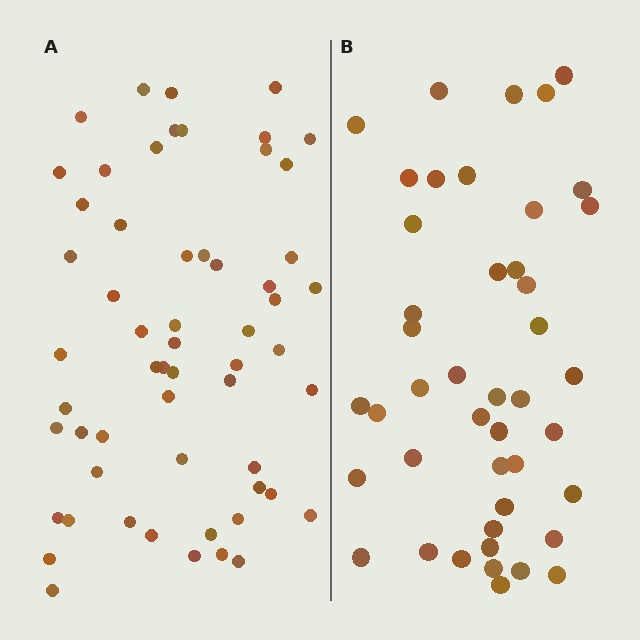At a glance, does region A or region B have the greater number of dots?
Region A (the left region) has more dots.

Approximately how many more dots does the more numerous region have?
Region A has approximately 15 more dots than region B.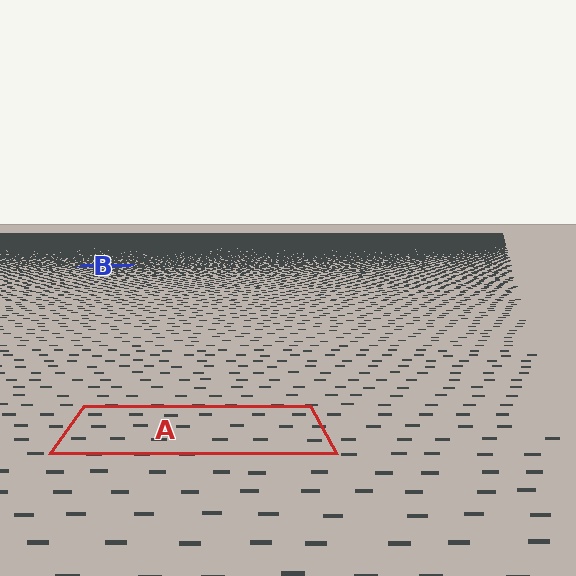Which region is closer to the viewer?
Region A is closer. The texture elements there are larger and more spread out.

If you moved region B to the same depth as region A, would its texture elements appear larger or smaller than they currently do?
They would appear larger. At a closer depth, the same texture elements are projected at a bigger on-screen size.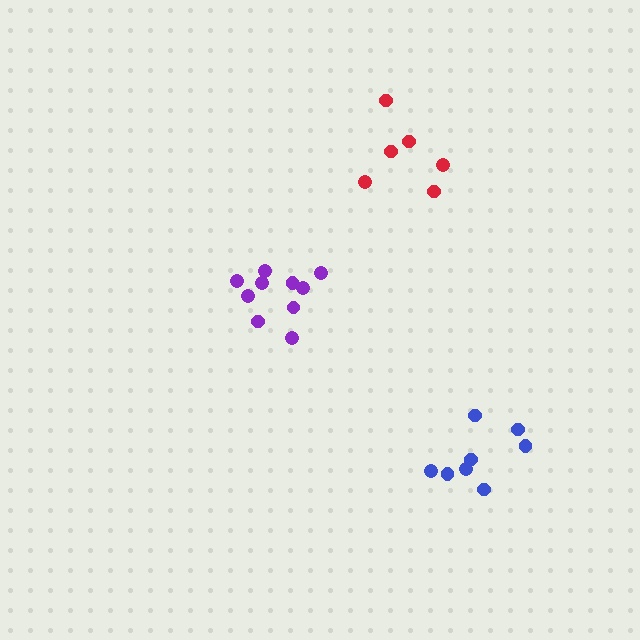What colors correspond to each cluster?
The clusters are colored: blue, purple, red.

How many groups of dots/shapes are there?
There are 3 groups.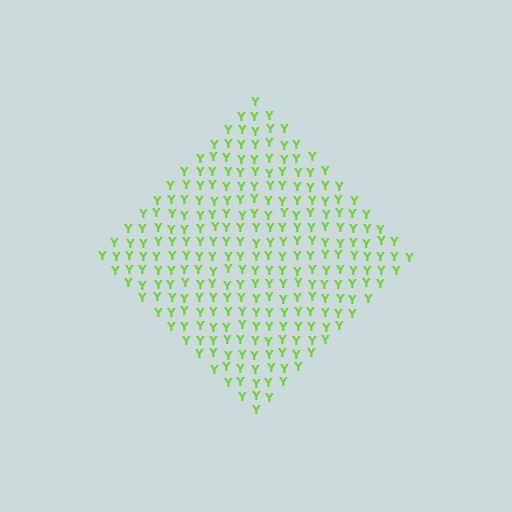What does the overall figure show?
The overall figure shows a diamond.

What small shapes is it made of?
It is made of small letter Y's.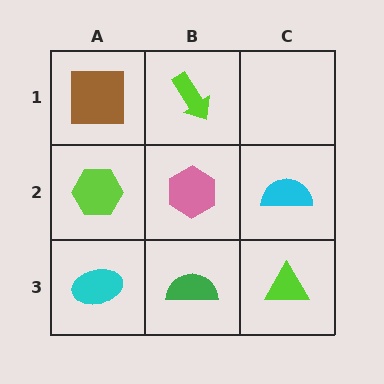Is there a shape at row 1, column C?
No, that cell is empty.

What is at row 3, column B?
A green semicircle.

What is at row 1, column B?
A lime arrow.